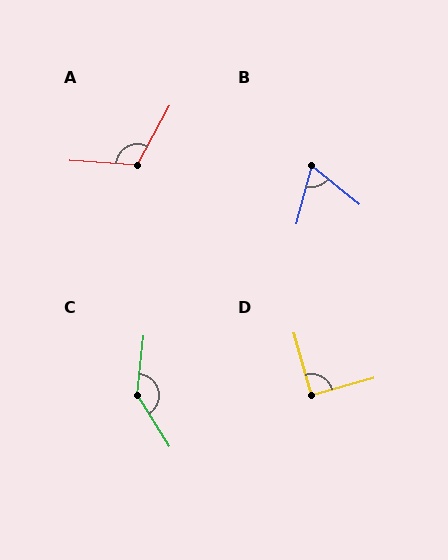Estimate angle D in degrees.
Approximately 90 degrees.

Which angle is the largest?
C, at approximately 142 degrees.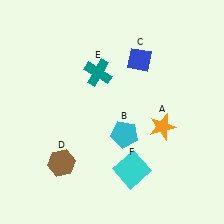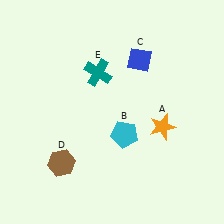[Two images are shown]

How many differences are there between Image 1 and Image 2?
There is 1 difference between the two images.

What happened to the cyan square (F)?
The cyan square (F) was removed in Image 2. It was in the bottom-right area of Image 1.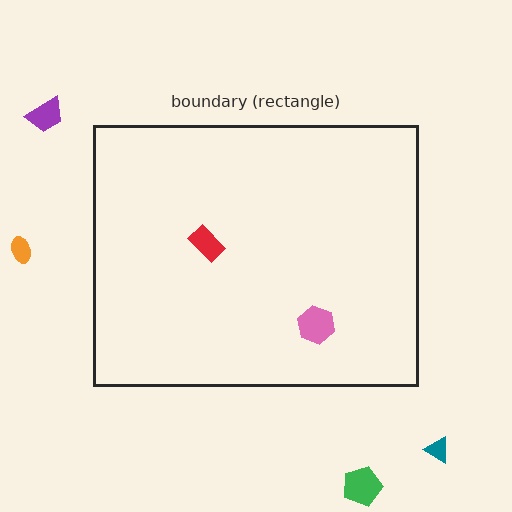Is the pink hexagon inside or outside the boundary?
Inside.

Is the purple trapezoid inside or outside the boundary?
Outside.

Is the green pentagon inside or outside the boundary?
Outside.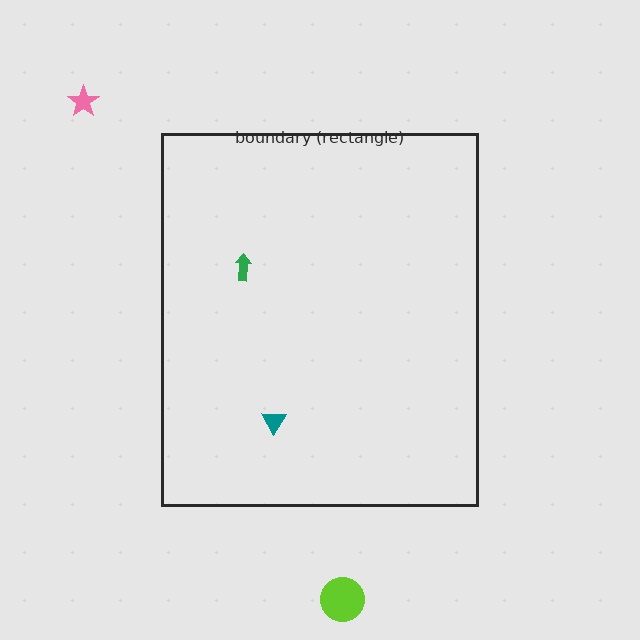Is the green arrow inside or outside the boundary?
Inside.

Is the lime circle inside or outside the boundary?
Outside.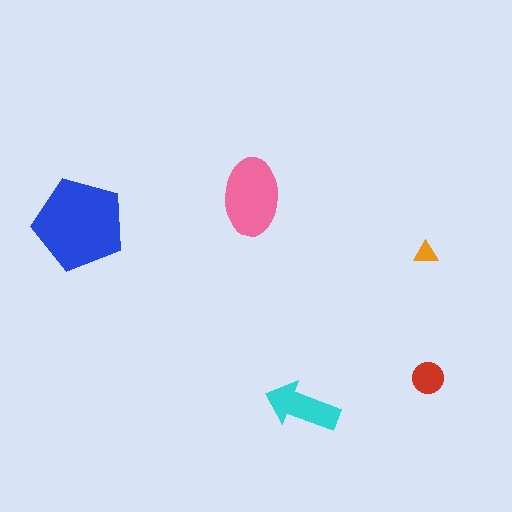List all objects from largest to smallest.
The blue pentagon, the pink ellipse, the cyan arrow, the red circle, the orange triangle.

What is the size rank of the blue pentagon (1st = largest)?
1st.